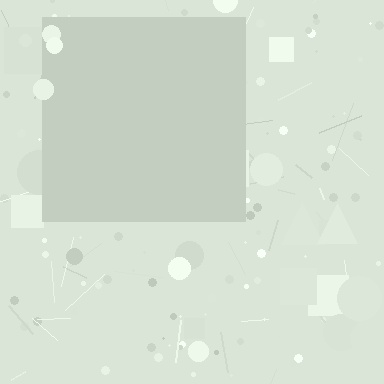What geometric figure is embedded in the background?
A square is embedded in the background.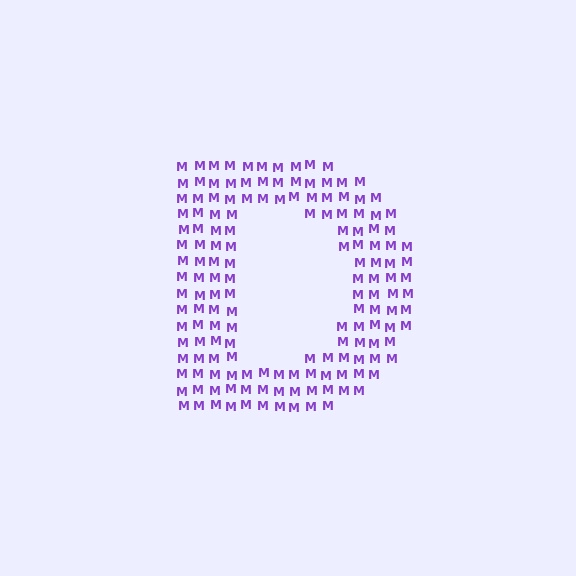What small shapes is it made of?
It is made of small letter M's.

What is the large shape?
The large shape is the letter D.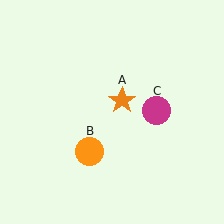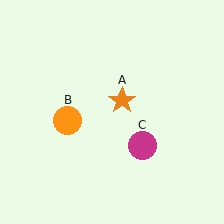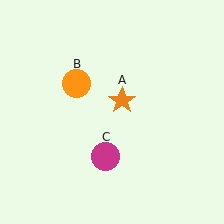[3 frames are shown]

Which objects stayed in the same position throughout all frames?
Orange star (object A) remained stationary.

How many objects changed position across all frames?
2 objects changed position: orange circle (object B), magenta circle (object C).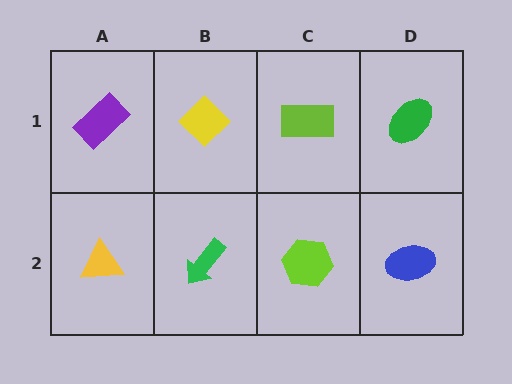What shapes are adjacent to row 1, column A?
A yellow triangle (row 2, column A), a yellow diamond (row 1, column B).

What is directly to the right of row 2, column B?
A lime hexagon.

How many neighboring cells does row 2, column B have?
3.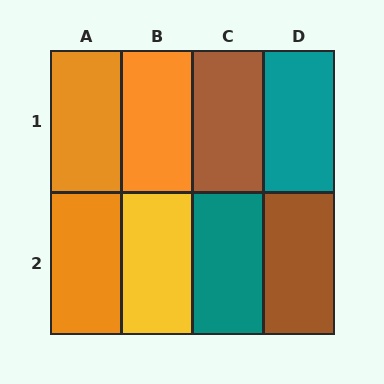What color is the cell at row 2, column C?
Teal.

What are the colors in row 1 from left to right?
Orange, orange, brown, teal.